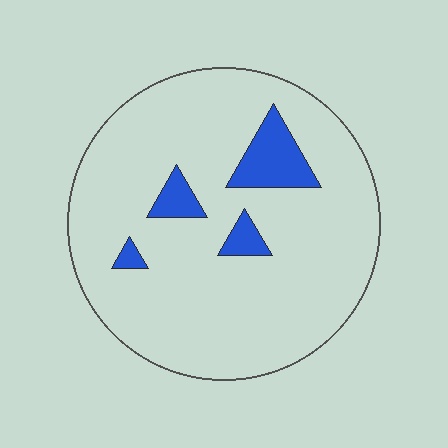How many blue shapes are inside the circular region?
4.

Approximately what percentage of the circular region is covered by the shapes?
Approximately 10%.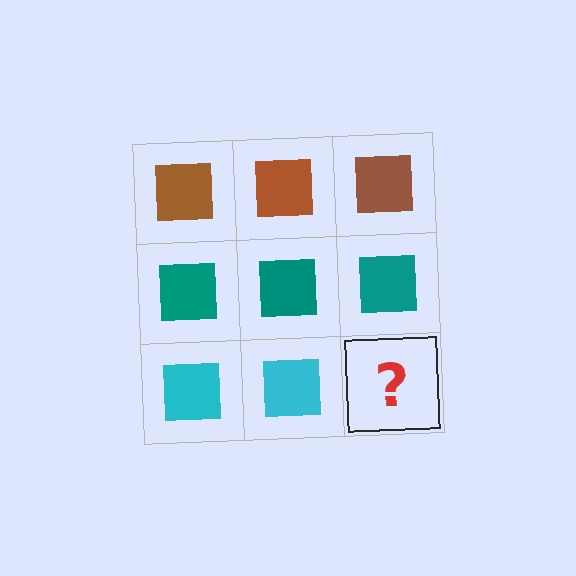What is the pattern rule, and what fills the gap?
The rule is that each row has a consistent color. The gap should be filled with a cyan square.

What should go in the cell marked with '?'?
The missing cell should contain a cyan square.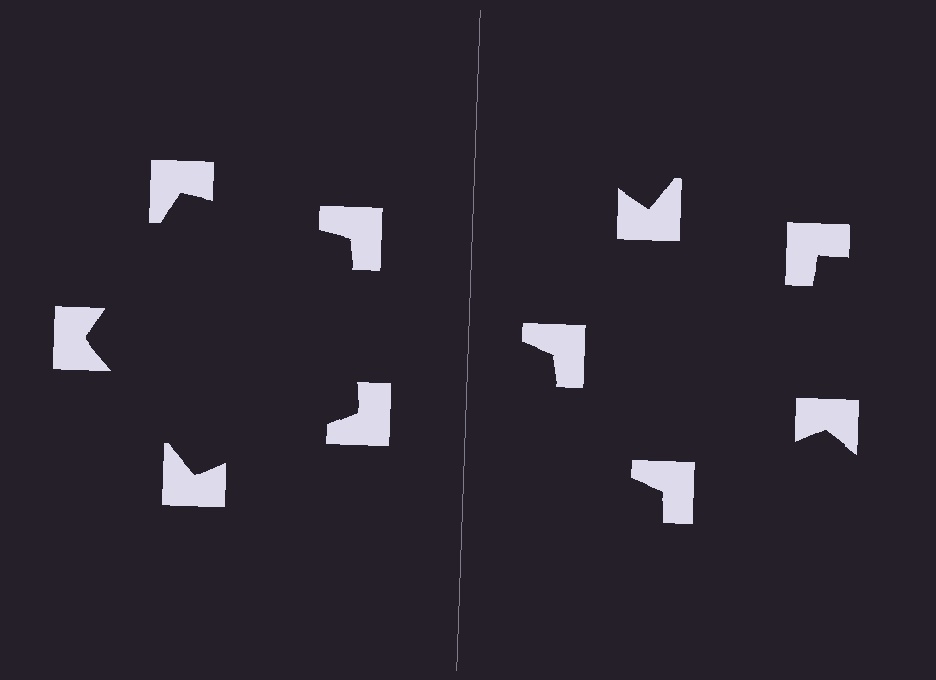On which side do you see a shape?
An illusory pentagon appears on the left side. On the right side the wedge cuts are rotated, so no coherent shape forms.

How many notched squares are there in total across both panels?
10 — 5 on each side.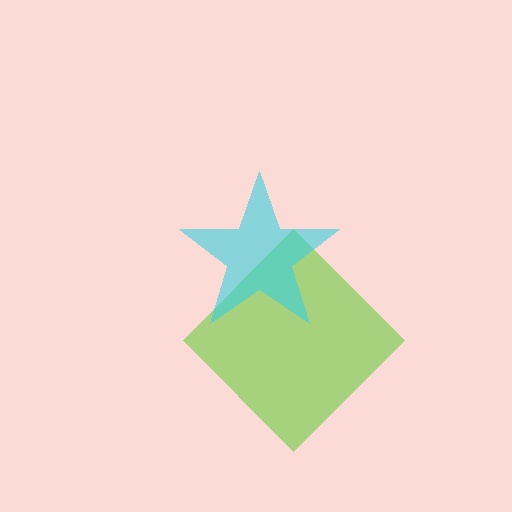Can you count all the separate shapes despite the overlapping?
Yes, there are 2 separate shapes.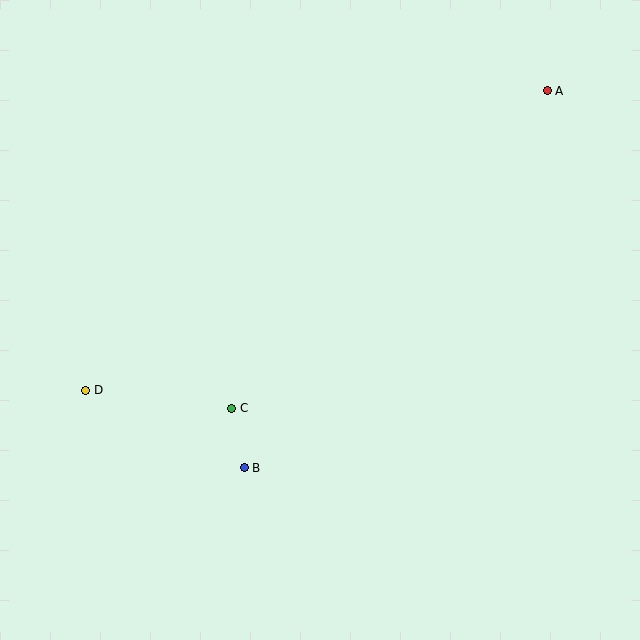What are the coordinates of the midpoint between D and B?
The midpoint between D and B is at (165, 429).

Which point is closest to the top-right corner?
Point A is closest to the top-right corner.